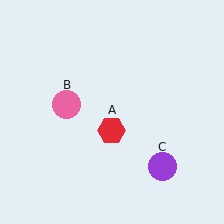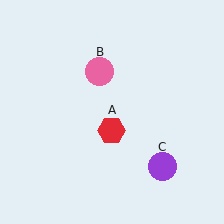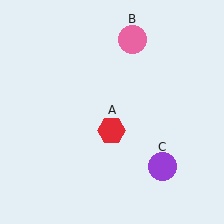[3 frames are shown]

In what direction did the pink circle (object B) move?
The pink circle (object B) moved up and to the right.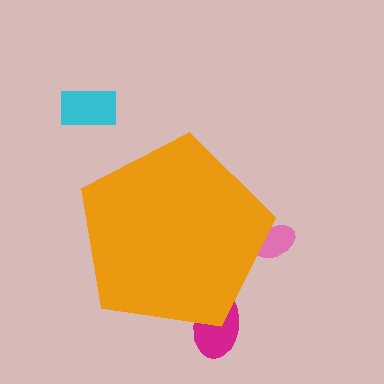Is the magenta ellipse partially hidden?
Yes, the magenta ellipse is partially hidden behind the orange pentagon.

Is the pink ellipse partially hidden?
Yes, the pink ellipse is partially hidden behind the orange pentagon.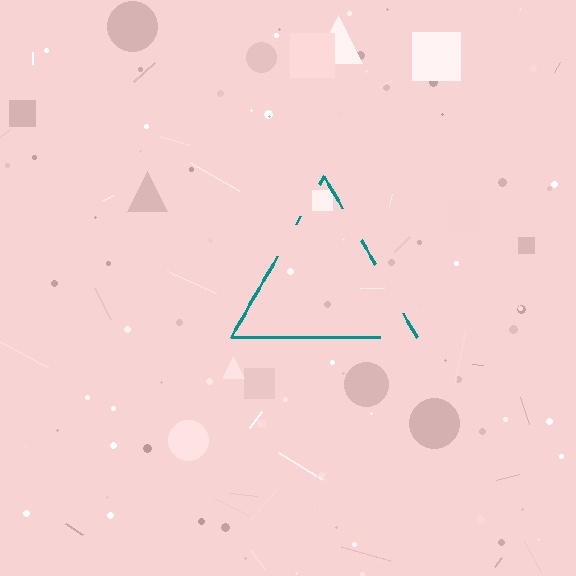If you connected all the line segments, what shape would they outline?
They would outline a triangle.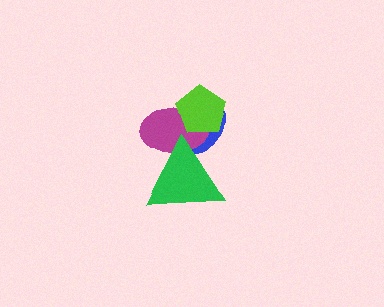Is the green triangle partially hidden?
No, no other shape covers it.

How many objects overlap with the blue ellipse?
3 objects overlap with the blue ellipse.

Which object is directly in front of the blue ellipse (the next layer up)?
The magenta ellipse is directly in front of the blue ellipse.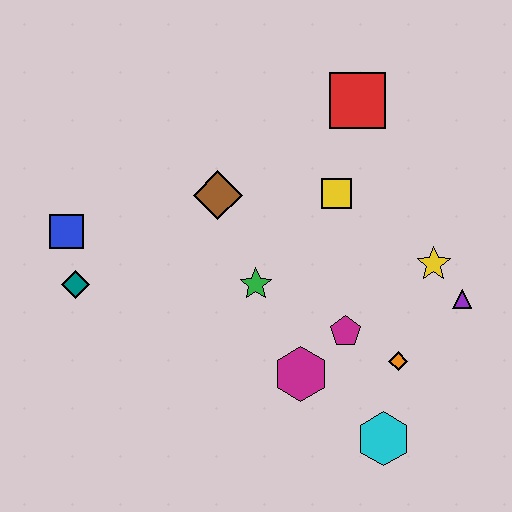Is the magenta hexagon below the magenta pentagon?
Yes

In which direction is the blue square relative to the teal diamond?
The blue square is above the teal diamond.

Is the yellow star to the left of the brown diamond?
No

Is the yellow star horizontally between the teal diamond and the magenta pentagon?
No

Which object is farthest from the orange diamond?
The blue square is farthest from the orange diamond.